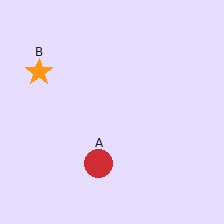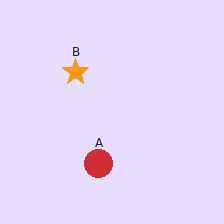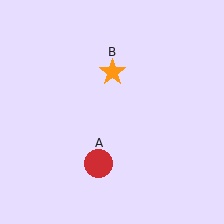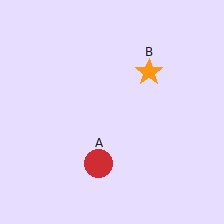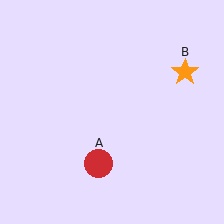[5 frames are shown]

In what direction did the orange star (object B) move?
The orange star (object B) moved right.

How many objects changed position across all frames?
1 object changed position: orange star (object B).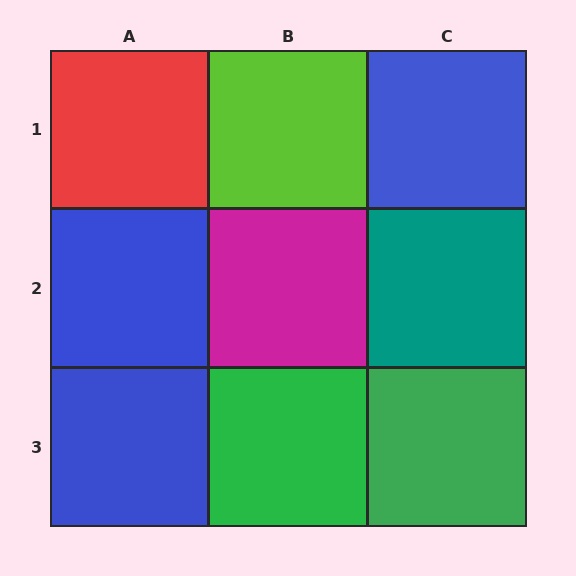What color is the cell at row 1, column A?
Red.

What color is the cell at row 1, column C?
Blue.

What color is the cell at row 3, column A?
Blue.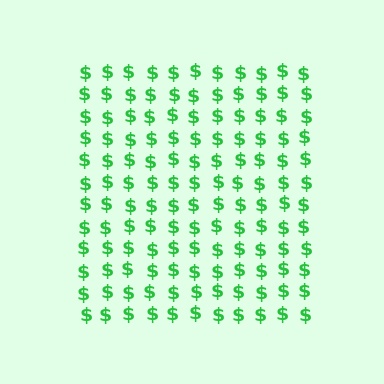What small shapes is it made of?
It is made of small dollar signs.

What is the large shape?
The large shape is a square.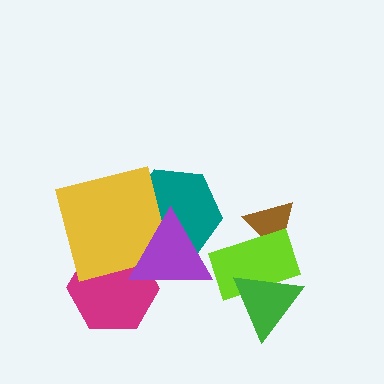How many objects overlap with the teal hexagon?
2 objects overlap with the teal hexagon.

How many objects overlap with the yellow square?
3 objects overlap with the yellow square.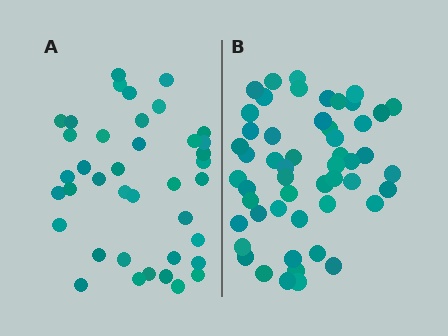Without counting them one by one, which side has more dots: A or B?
Region B (the right region) has more dots.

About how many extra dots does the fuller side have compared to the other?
Region B has approximately 15 more dots than region A.